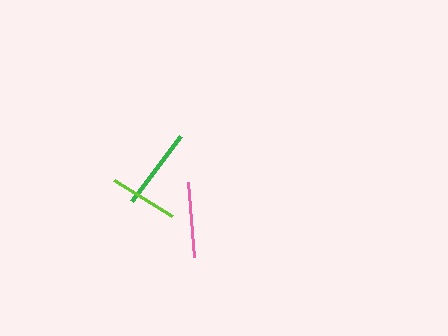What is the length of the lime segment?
The lime segment is approximately 68 pixels long.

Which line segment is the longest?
The green line is the longest at approximately 81 pixels.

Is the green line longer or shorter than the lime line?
The green line is longer than the lime line.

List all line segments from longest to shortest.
From longest to shortest: green, pink, lime.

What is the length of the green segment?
The green segment is approximately 81 pixels long.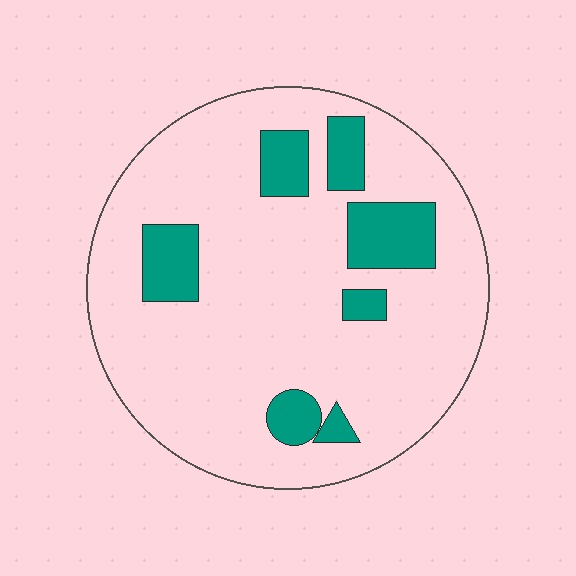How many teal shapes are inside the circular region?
7.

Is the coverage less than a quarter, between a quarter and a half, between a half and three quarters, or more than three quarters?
Less than a quarter.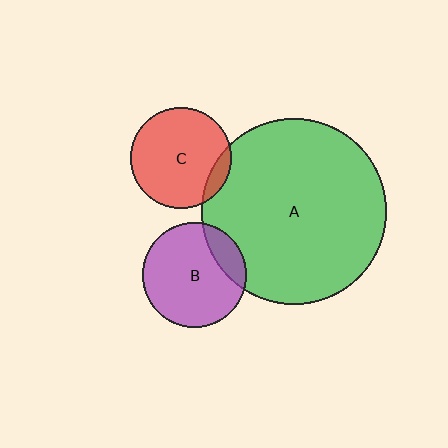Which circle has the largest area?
Circle A (green).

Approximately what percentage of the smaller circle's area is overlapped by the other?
Approximately 10%.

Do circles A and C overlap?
Yes.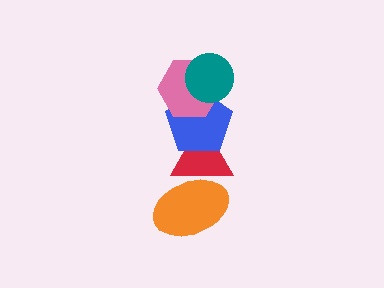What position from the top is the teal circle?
The teal circle is 1st from the top.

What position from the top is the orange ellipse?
The orange ellipse is 5th from the top.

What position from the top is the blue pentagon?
The blue pentagon is 3rd from the top.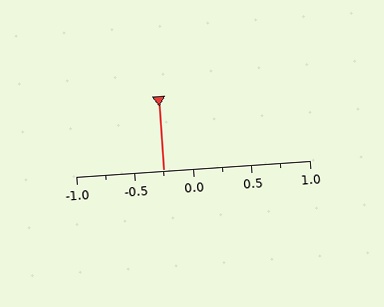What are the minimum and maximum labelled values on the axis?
The axis runs from -1.0 to 1.0.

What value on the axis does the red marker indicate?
The marker indicates approximately -0.25.